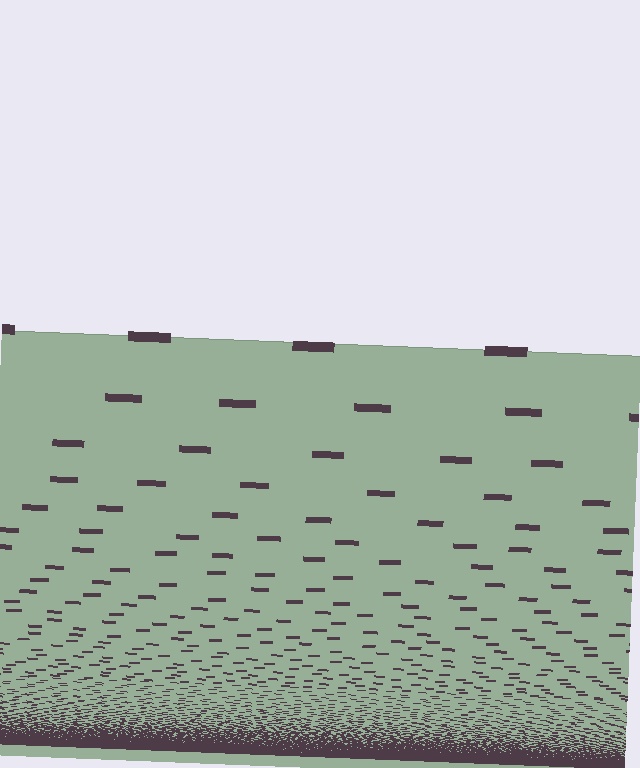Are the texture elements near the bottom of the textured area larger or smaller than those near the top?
Smaller. The gradient is inverted — elements near the bottom are smaller and denser.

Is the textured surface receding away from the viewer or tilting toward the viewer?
The surface appears to tilt toward the viewer. Texture elements get larger and sparser toward the top.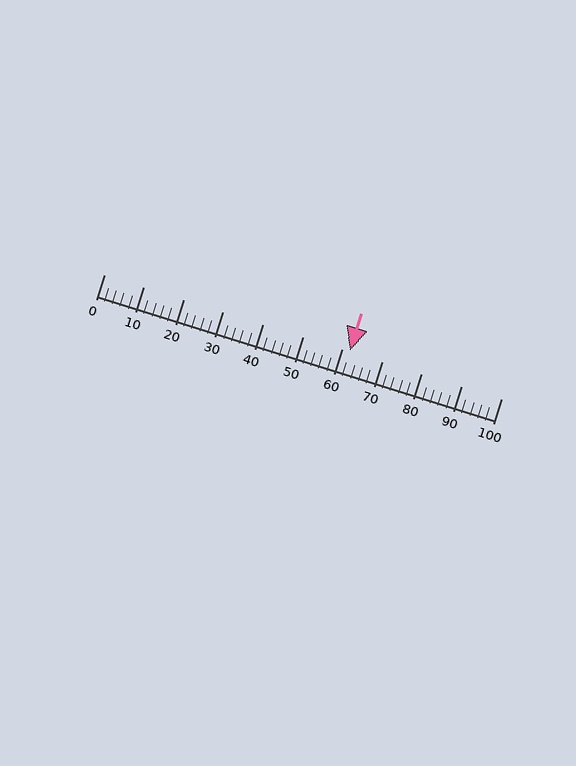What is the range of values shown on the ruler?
The ruler shows values from 0 to 100.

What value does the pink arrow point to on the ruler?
The pink arrow points to approximately 62.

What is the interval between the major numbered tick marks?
The major tick marks are spaced 10 units apart.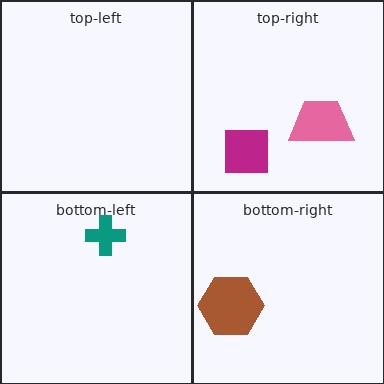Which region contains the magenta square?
The top-right region.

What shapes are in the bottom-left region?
The teal cross.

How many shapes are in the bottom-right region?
1.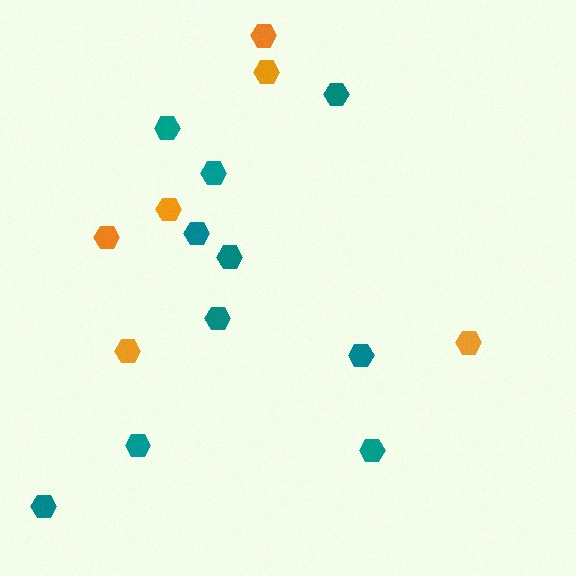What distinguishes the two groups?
There are 2 groups: one group of orange hexagons (6) and one group of teal hexagons (10).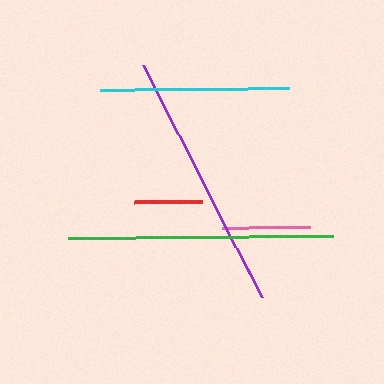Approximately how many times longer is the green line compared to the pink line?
The green line is approximately 3.0 times the length of the pink line.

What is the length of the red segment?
The red segment is approximately 68 pixels long.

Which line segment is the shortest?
The red line is the shortest at approximately 68 pixels.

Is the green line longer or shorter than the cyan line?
The green line is longer than the cyan line.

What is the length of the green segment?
The green segment is approximately 266 pixels long.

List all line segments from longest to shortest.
From longest to shortest: green, purple, cyan, pink, red.